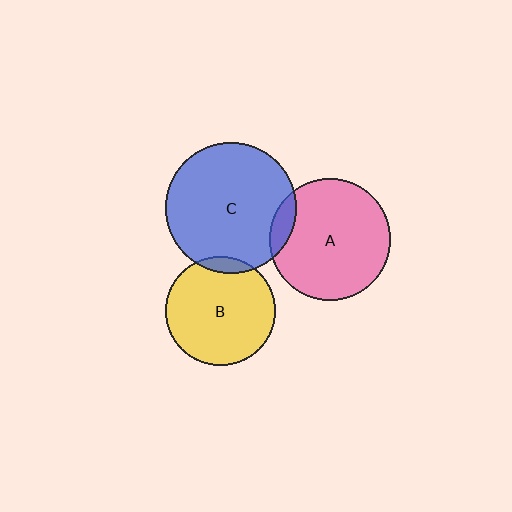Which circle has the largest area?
Circle C (blue).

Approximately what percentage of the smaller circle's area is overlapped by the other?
Approximately 10%.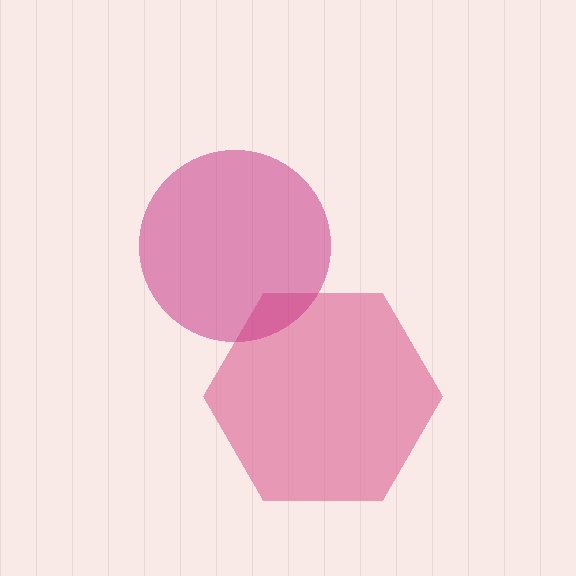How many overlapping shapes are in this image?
There are 2 overlapping shapes in the image.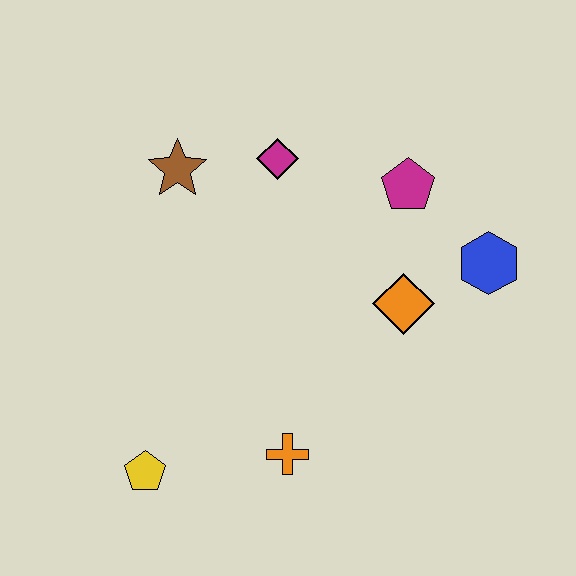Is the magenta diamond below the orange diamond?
No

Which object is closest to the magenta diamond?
The brown star is closest to the magenta diamond.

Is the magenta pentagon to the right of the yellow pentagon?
Yes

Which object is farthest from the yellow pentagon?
The blue hexagon is farthest from the yellow pentagon.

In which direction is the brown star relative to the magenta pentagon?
The brown star is to the left of the magenta pentagon.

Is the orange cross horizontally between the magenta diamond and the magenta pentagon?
Yes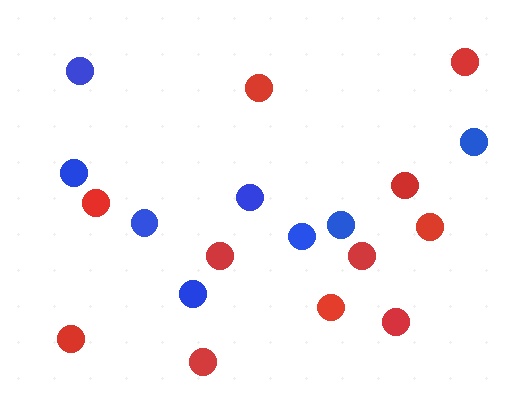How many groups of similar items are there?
There are 2 groups: one group of red circles (11) and one group of blue circles (8).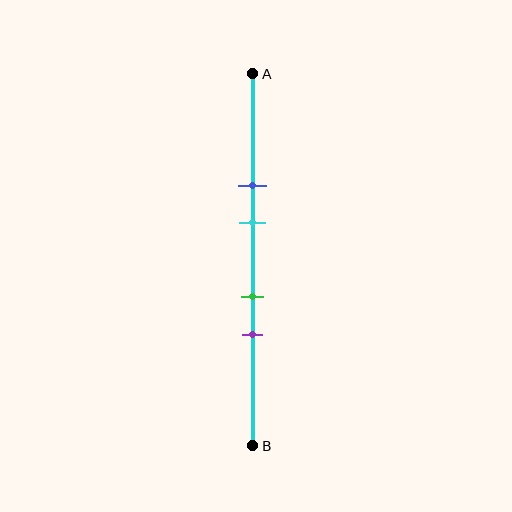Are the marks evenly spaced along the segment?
No, the marks are not evenly spaced.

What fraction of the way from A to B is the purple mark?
The purple mark is approximately 70% (0.7) of the way from A to B.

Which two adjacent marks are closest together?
The green and purple marks are the closest adjacent pair.